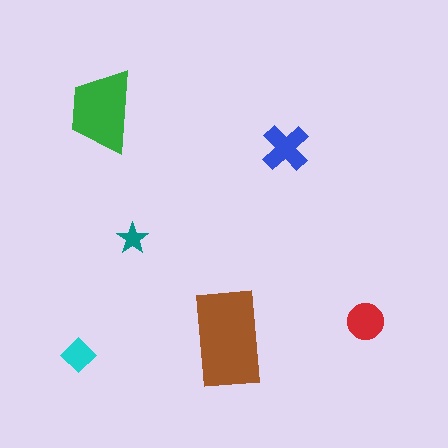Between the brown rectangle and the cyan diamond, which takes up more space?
The brown rectangle.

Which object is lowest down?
The cyan diamond is bottommost.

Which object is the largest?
The brown rectangle.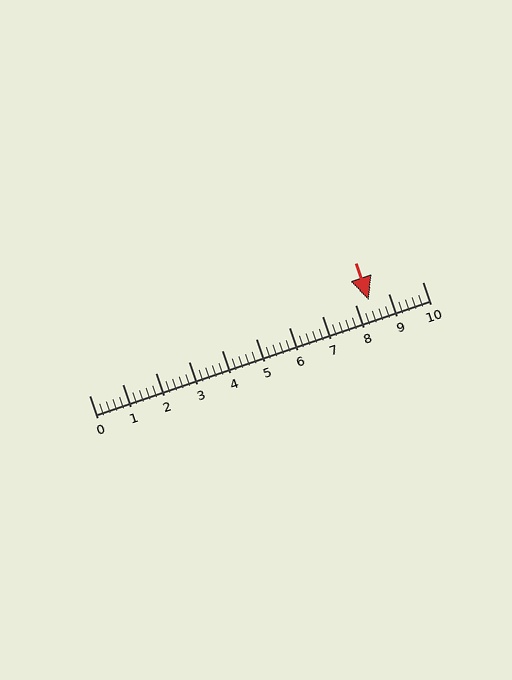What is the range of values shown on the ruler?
The ruler shows values from 0 to 10.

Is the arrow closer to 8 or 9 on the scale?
The arrow is closer to 8.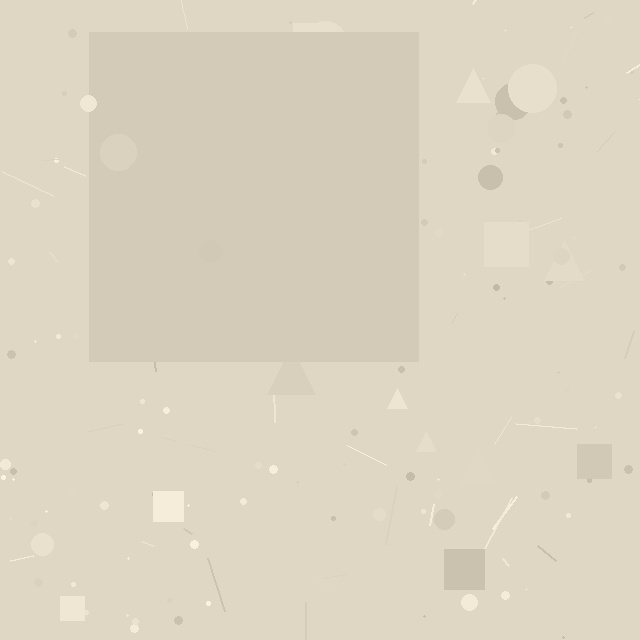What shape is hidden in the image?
A square is hidden in the image.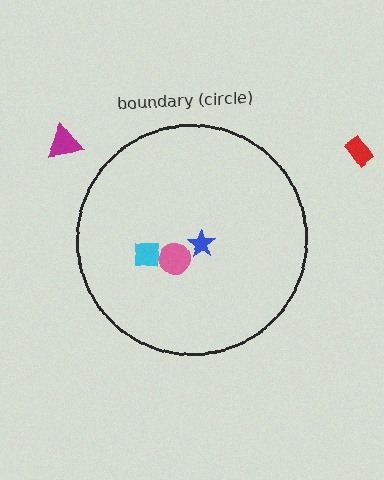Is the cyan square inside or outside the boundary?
Inside.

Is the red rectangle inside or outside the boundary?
Outside.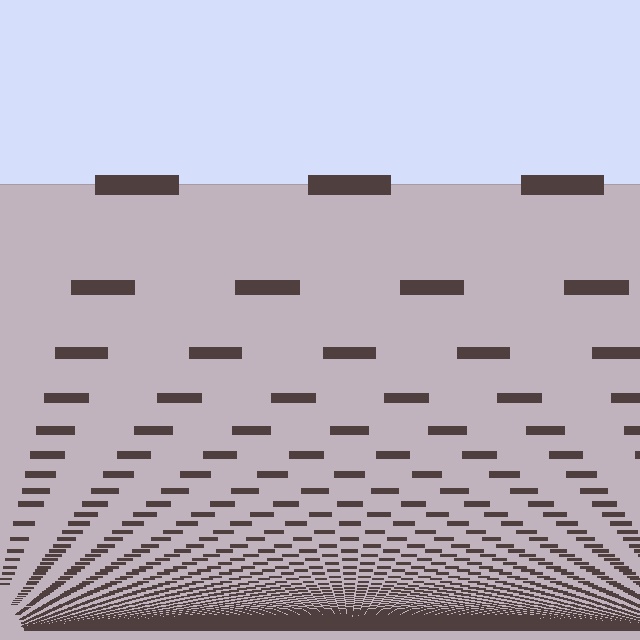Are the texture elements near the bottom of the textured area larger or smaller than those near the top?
Smaller. The gradient is inverted — elements near the bottom are smaller and denser.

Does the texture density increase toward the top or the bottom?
Density increases toward the bottom.